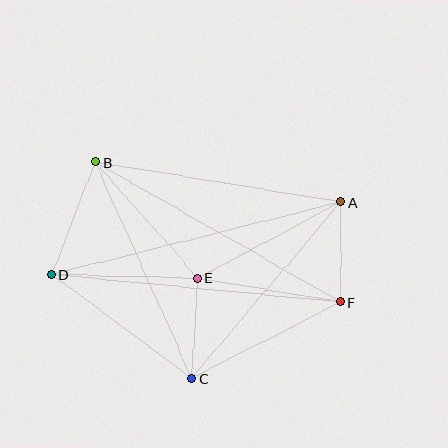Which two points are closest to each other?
Points A and F are closest to each other.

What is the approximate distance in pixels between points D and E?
The distance between D and E is approximately 146 pixels.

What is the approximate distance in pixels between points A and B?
The distance between A and B is approximately 249 pixels.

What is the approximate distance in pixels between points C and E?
The distance between C and E is approximately 100 pixels.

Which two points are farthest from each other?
Points A and D are farthest from each other.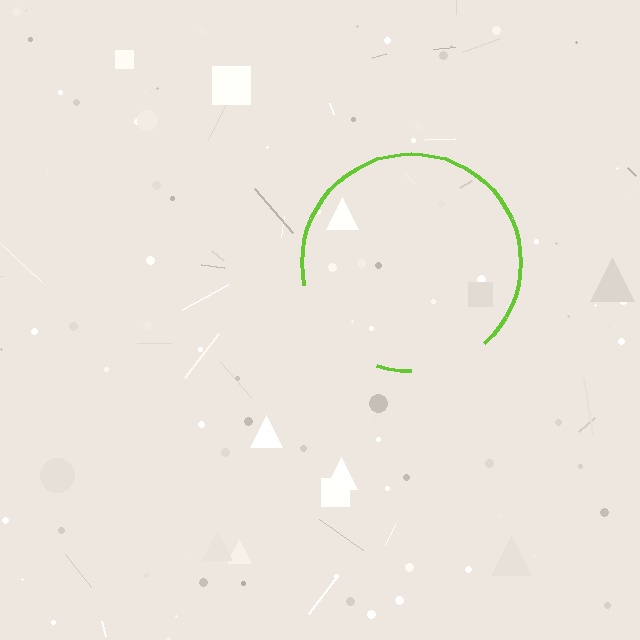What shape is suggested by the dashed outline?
The dashed outline suggests a circle.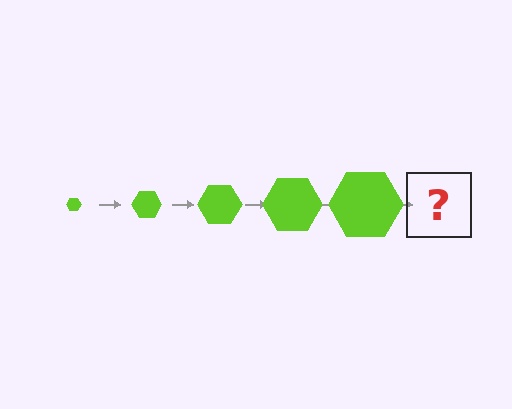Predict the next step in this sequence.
The next step is a lime hexagon, larger than the previous one.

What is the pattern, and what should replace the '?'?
The pattern is that the hexagon gets progressively larger each step. The '?' should be a lime hexagon, larger than the previous one.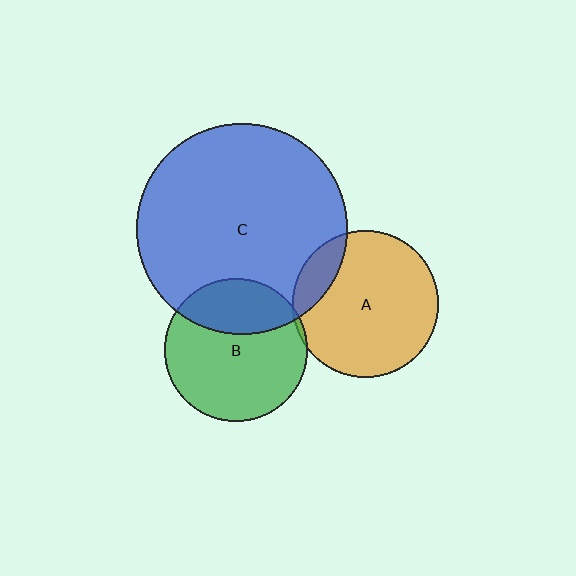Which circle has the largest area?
Circle C (blue).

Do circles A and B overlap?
Yes.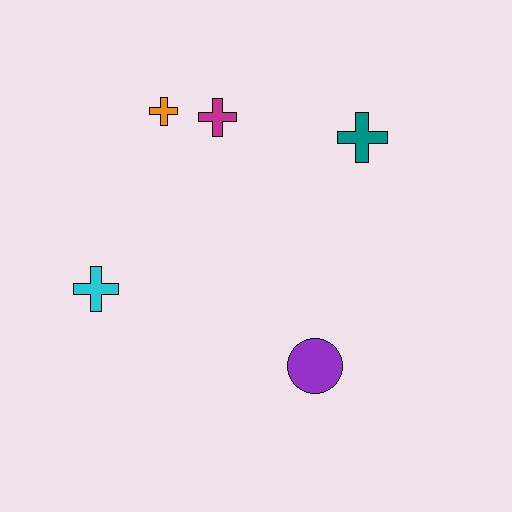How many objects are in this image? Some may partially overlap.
There are 5 objects.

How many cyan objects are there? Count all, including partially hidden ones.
There is 1 cyan object.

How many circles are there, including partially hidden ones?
There is 1 circle.